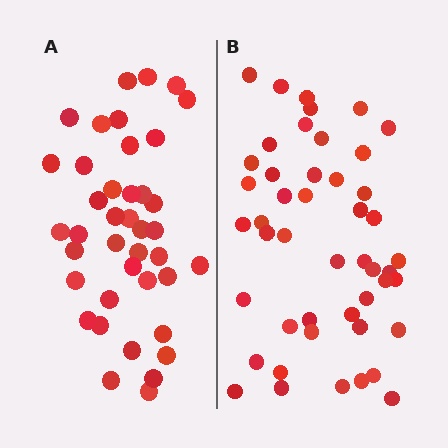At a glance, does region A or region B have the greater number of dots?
Region B (the right region) has more dots.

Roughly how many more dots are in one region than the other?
Region B has roughly 8 or so more dots than region A.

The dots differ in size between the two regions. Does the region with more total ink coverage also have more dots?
No. Region A has more total ink coverage because its dots are larger, but region B actually contains more individual dots. Total area can be misleading — the number of items is what matters here.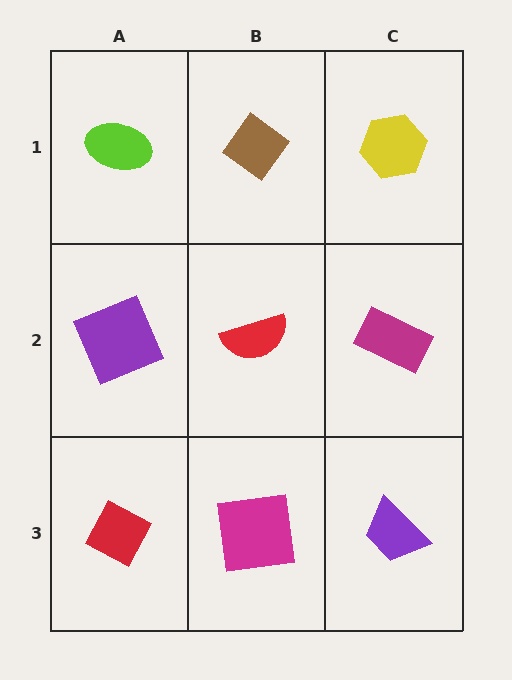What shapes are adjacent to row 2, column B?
A brown diamond (row 1, column B), a magenta square (row 3, column B), a purple square (row 2, column A), a magenta rectangle (row 2, column C).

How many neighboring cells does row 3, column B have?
3.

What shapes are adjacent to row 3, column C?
A magenta rectangle (row 2, column C), a magenta square (row 3, column B).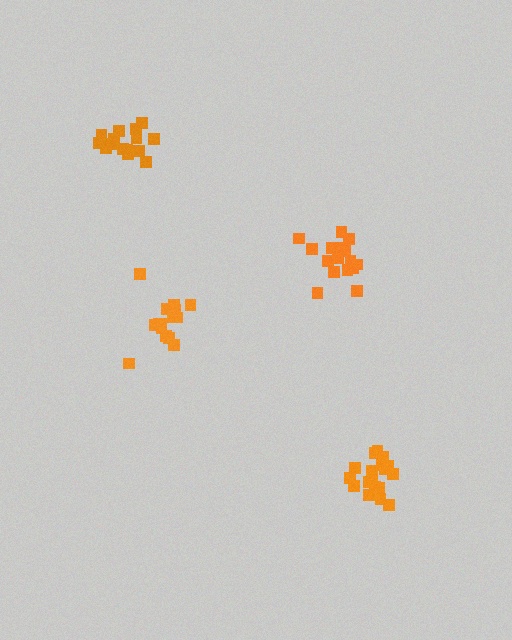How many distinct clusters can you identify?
There are 4 distinct clusters.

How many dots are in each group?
Group 1: 18 dots, Group 2: 15 dots, Group 3: 19 dots, Group 4: 15 dots (67 total).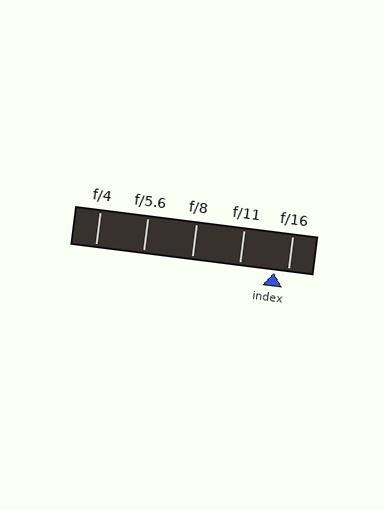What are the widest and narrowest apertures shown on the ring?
The widest aperture shown is f/4 and the narrowest is f/16.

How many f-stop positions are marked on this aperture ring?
There are 5 f-stop positions marked.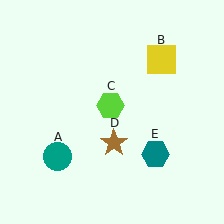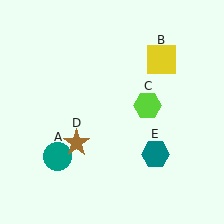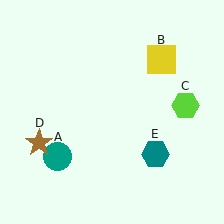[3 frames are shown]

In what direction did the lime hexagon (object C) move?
The lime hexagon (object C) moved right.